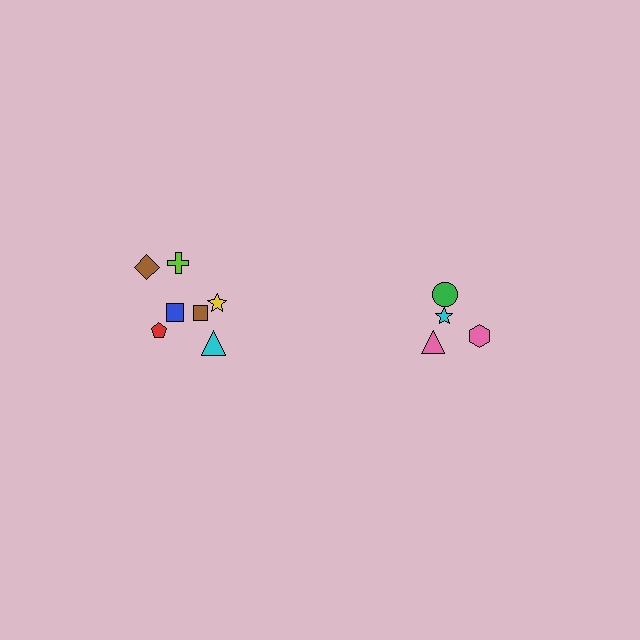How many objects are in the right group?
There are 4 objects.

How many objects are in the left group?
There are 7 objects.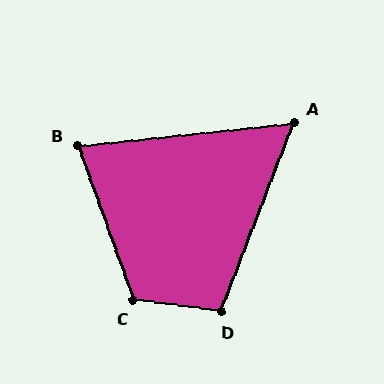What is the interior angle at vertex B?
Approximately 76 degrees (acute).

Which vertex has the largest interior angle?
C, at approximately 117 degrees.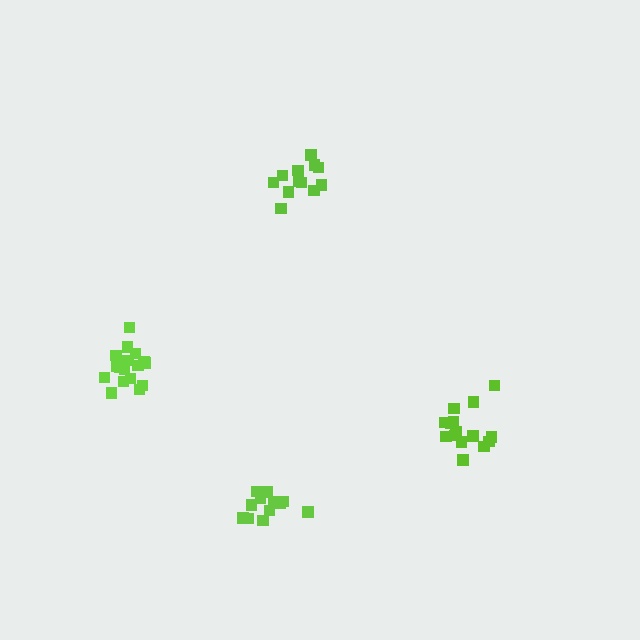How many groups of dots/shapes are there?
There are 4 groups.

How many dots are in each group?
Group 1: 16 dots, Group 2: 18 dots, Group 3: 12 dots, Group 4: 13 dots (59 total).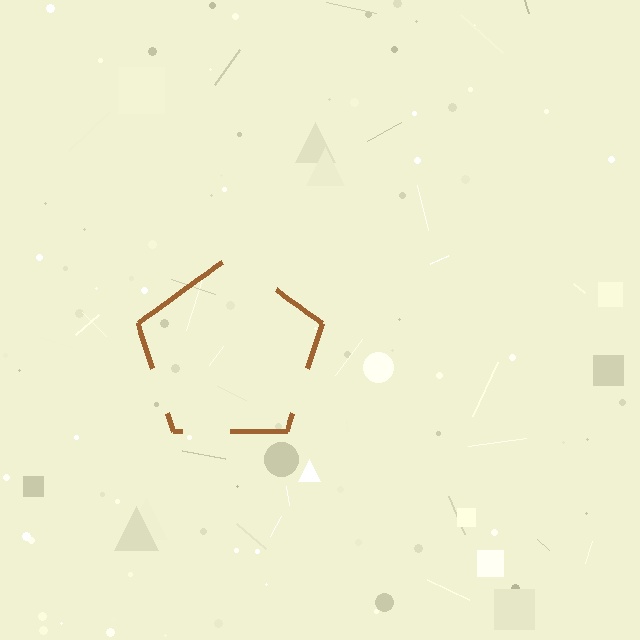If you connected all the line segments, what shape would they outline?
They would outline a pentagon.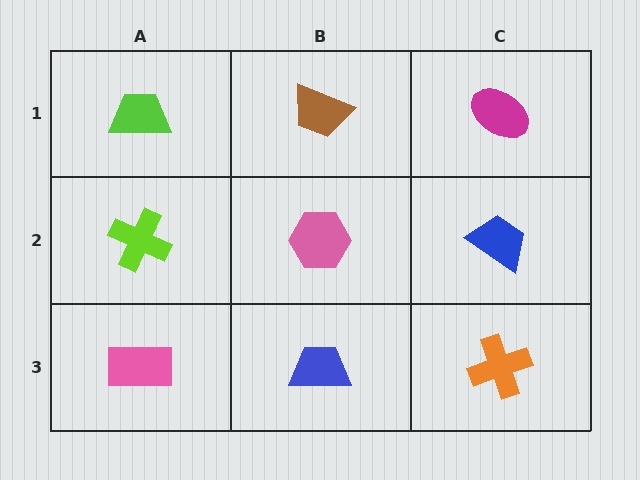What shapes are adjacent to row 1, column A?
A lime cross (row 2, column A), a brown trapezoid (row 1, column B).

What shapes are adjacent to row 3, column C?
A blue trapezoid (row 2, column C), a blue trapezoid (row 3, column B).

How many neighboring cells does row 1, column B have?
3.